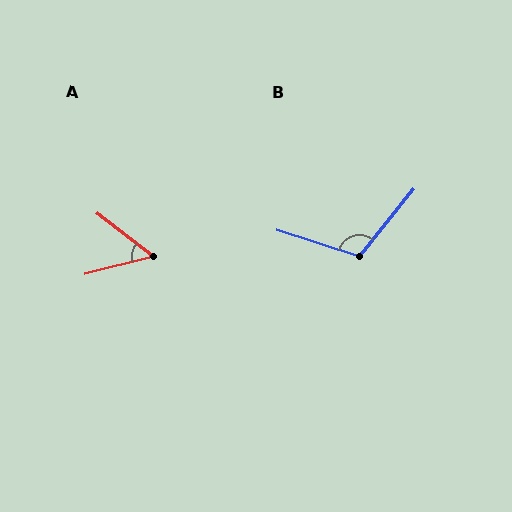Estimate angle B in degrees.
Approximately 111 degrees.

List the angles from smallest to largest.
A (52°), B (111°).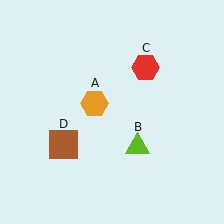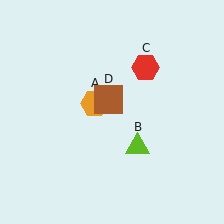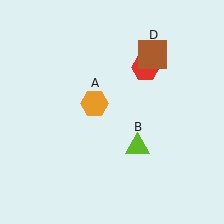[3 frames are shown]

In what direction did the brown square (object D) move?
The brown square (object D) moved up and to the right.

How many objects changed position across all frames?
1 object changed position: brown square (object D).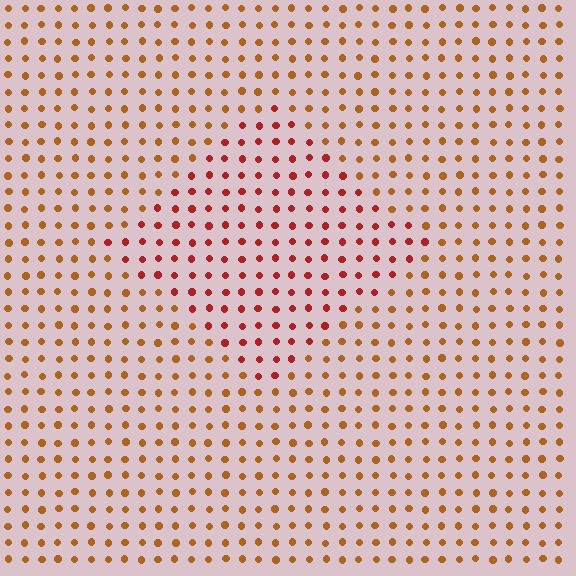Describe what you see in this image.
The image is filled with small brown elements in a uniform arrangement. A diamond-shaped region is visible where the elements are tinted to a slightly different hue, forming a subtle color boundary.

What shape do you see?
I see a diamond.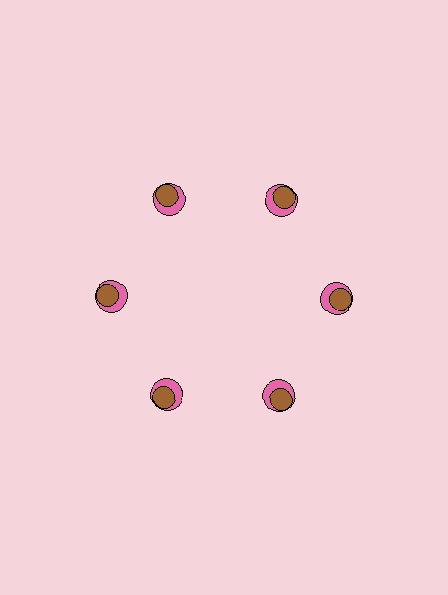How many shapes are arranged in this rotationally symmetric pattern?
There are 12 shapes, arranged in 6 groups of 2.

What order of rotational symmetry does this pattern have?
This pattern has 6-fold rotational symmetry.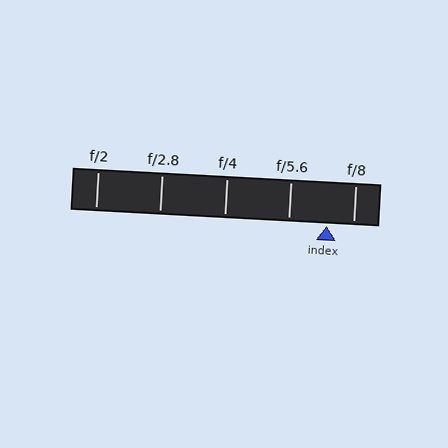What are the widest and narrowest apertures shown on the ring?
The widest aperture shown is f/2 and the narrowest is f/8.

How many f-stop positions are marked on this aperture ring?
There are 5 f-stop positions marked.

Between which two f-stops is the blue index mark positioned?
The index mark is between f/5.6 and f/8.